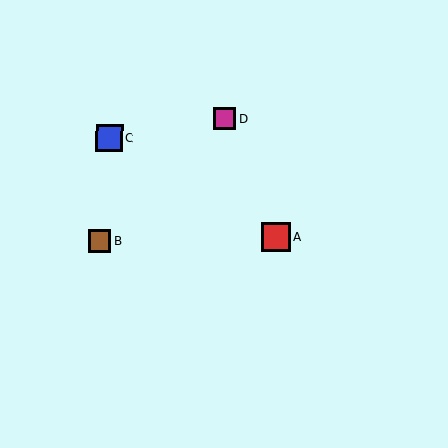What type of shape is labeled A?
Shape A is a red square.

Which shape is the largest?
The red square (labeled A) is the largest.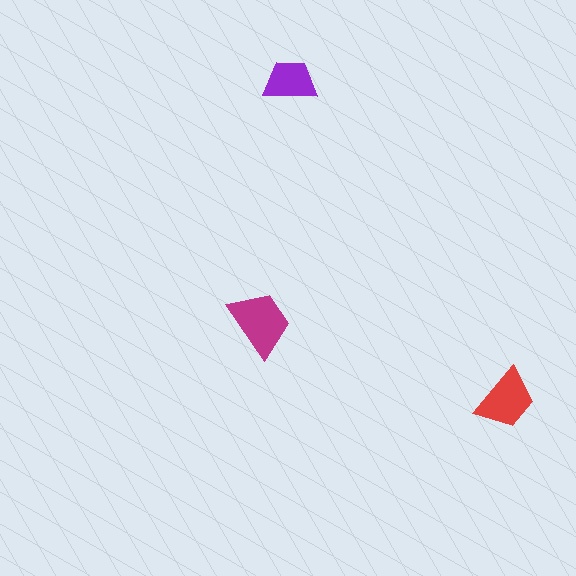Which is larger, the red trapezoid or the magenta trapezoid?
The magenta one.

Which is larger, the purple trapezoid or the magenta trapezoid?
The magenta one.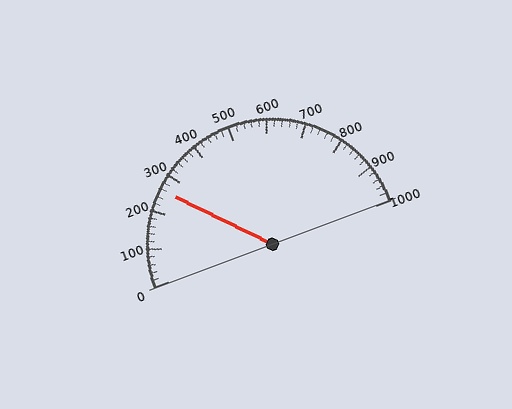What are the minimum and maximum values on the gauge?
The gauge ranges from 0 to 1000.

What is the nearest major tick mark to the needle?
The nearest major tick mark is 300.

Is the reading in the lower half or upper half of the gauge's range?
The reading is in the lower half of the range (0 to 1000).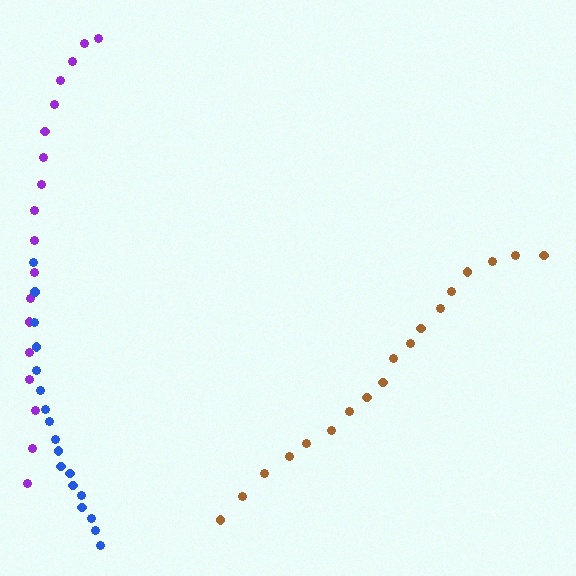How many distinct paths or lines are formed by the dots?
There are 3 distinct paths.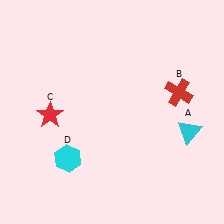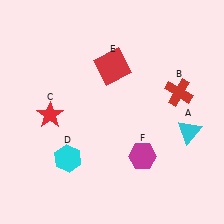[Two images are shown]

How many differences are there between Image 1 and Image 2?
There are 2 differences between the two images.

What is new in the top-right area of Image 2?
A red square (E) was added in the top-right area of Image 2.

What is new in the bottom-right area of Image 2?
A magenta hexagon (F) was added in the bottom-right area of Image 2.